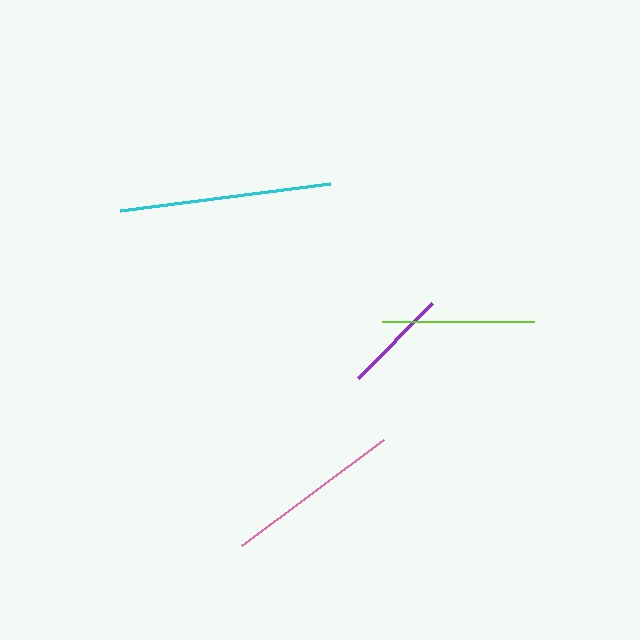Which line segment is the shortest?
The purple line is the shortest at approximately 105 pixels.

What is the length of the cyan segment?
The cyan segment is approximately 212 pixels long.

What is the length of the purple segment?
The purple segment is approximately 105 pixels long.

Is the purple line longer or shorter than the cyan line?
The cyan line is longer than the purple line.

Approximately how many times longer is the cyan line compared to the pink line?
The cyan line is approximately 1.2 times the length of the pink line.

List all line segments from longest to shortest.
From longest to shortest: cyan, pink, lime, purple.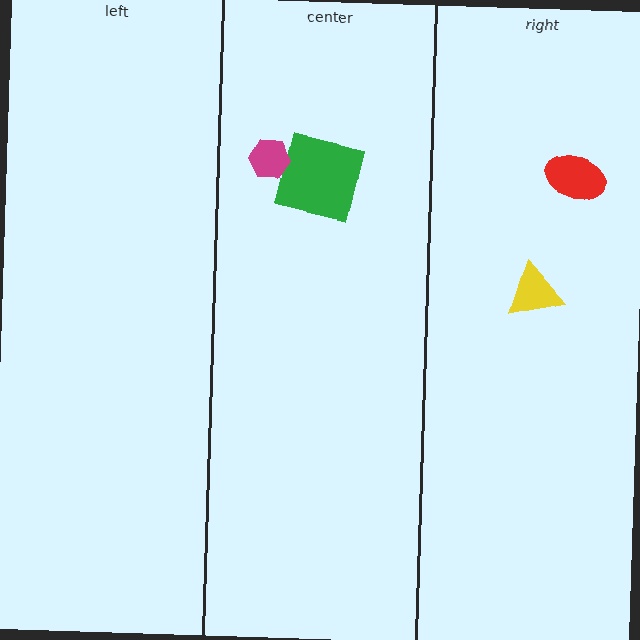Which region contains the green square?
The center region.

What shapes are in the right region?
The red ellipse, the yellow triangle.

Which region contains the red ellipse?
The right region.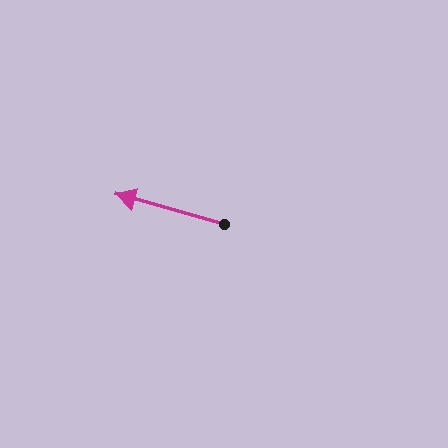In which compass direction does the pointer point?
West.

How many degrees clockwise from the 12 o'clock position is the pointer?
Approximately 286 degrees.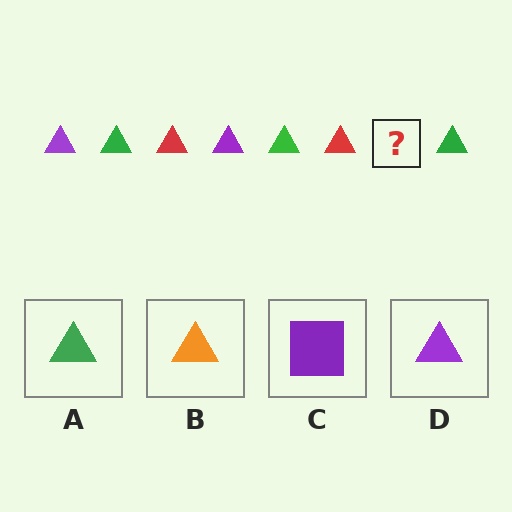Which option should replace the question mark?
Option D.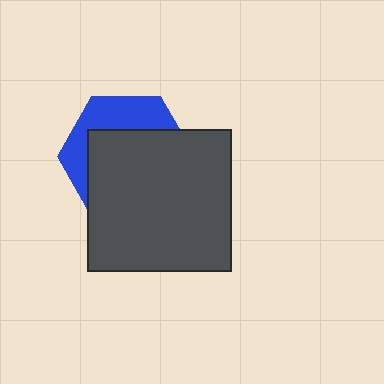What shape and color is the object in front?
The object in front is a dark gray rectangle.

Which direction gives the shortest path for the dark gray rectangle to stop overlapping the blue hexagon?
Moving down gives the shortest separation.